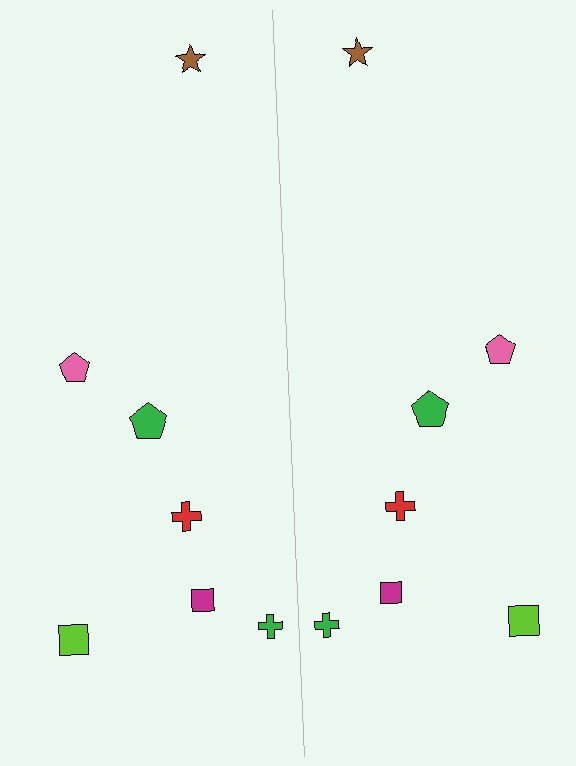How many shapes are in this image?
There are 14 shapes in this image.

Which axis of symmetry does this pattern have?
The pattern has a vertical axis of symmetry running through the center of the image.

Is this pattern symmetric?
Yes, this pattern has bilateral (reflection) symmetry.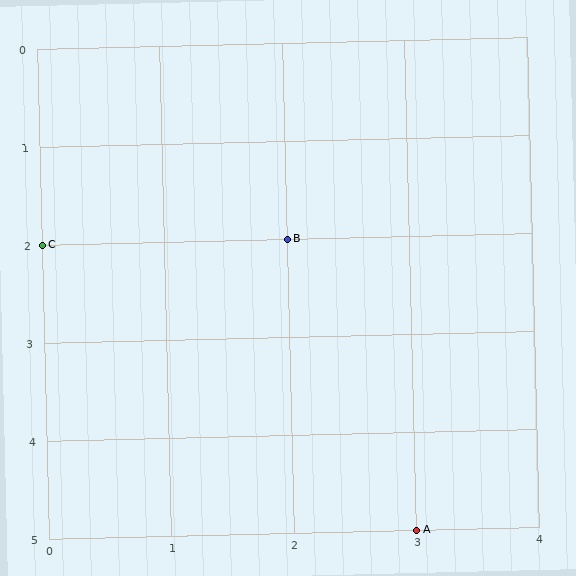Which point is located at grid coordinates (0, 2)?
Point C is at (0, 2).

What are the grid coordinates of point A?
Point A is at grid coordinates (3, 5).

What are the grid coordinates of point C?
Point C is at grid coordinates (0, 2).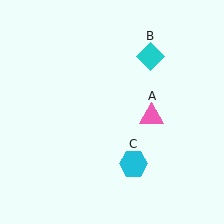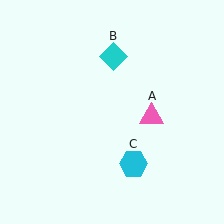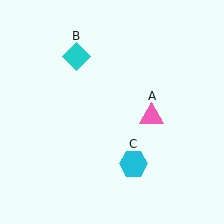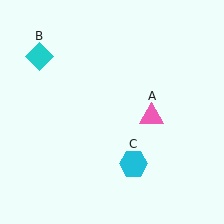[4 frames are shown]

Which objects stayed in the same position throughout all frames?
Pink triangle (object A) and cyan hexagon (object C) remained stationary.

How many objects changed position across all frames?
1 object changed position: cyan diamond (object B).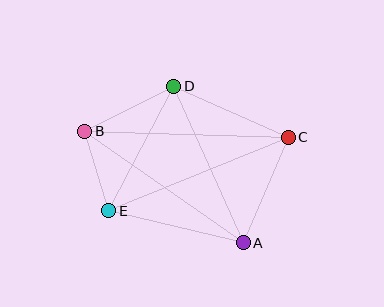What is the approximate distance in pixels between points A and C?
The distance between A and C is approximately 114 pixels.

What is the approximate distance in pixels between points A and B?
The distance between A and B is approximately 194 pixels.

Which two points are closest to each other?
Points B and E are closest to each other.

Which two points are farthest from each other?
Points B and C are farthest from each other.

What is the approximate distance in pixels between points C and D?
The distance between C and D is approximately 125 pixels.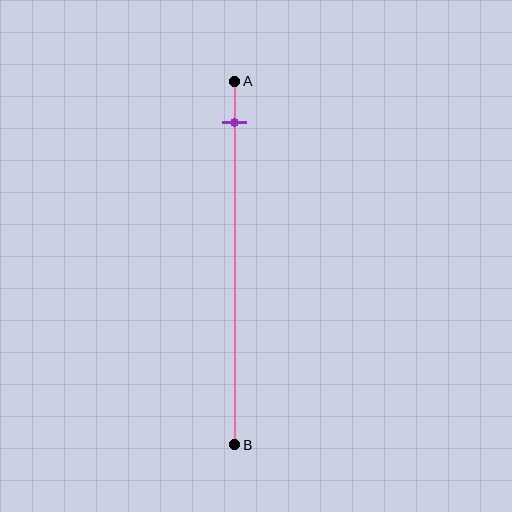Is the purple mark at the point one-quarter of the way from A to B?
No, the mark is at about 10% from A, not at the 25% one-quarter point.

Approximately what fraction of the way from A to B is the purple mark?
The purple mark is approximately 10% of the way from A to B.